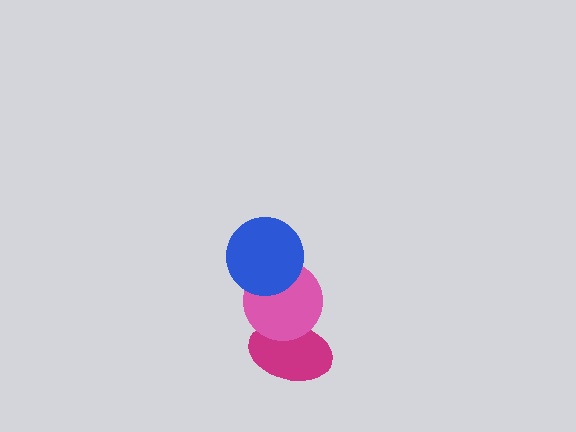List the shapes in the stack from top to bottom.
From top to bottom: the blue circle, the pink circle, the magenta ellipse.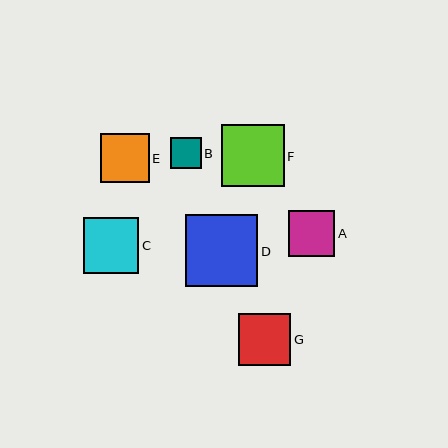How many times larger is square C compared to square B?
Square C is approximately 1.8 times the size of square B.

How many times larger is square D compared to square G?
Square D is approximately 1.4 times the size of square G.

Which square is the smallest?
Square B is the smallest with a size of approximately 31 pixels.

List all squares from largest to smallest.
From largest to smallest: D, F, C, G, E, A, B.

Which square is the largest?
Square D is the largest with a size of approximately 72 pixels.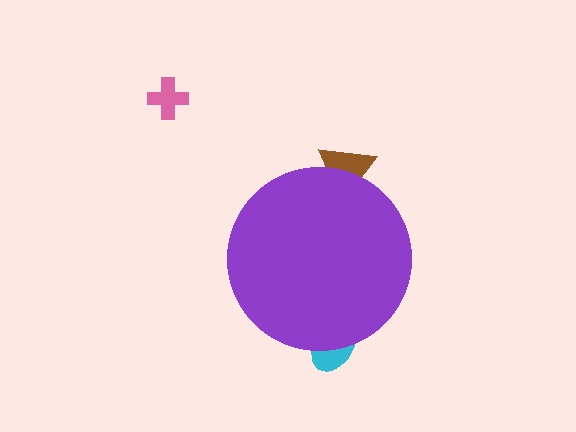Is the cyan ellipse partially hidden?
Yes, the cyan ellipse is partially hidden behind the purple circle.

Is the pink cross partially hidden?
No, the pink cross is fully visible.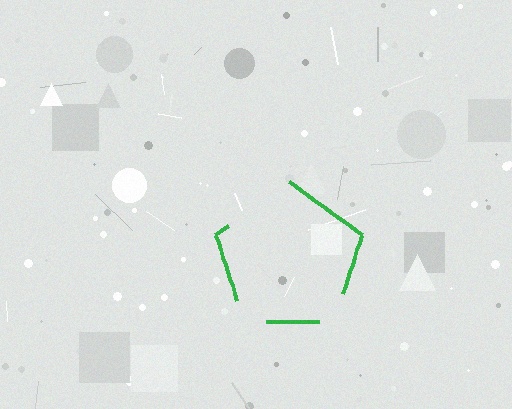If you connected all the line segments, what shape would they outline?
They would outline a pentagon.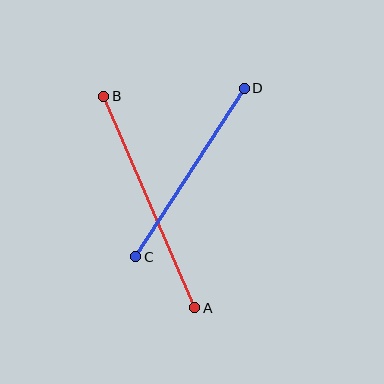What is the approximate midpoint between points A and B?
The midpoint is at approximately (149, 202) pixels.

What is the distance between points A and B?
The distance is approximately 230 pixels.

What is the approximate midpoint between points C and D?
The midpoint is at approximately (190, 172) pixels.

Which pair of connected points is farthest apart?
Points A and B are farthest apart.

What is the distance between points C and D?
The distance is approximately 200 pixels.